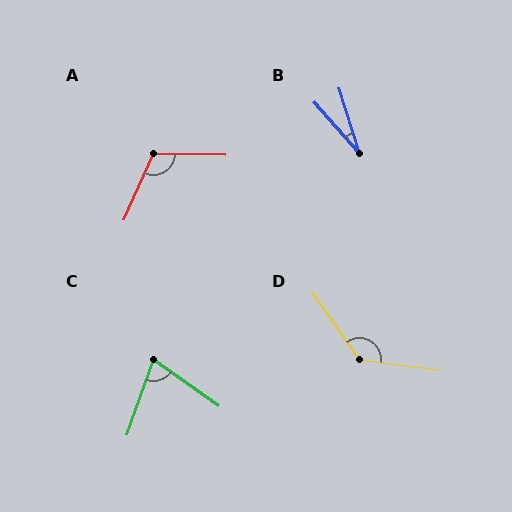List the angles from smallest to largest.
B (24°), C (73°), A (113°), D (133°).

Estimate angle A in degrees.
Approximately 113 degrees.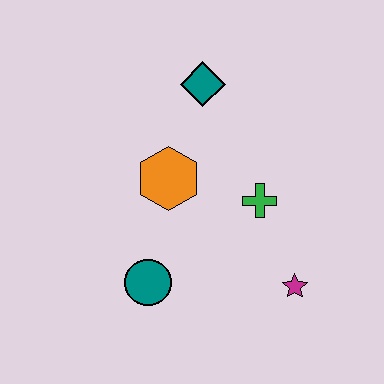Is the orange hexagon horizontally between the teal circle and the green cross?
Yes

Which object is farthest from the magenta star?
The teal diamond is farthest from the magenta star.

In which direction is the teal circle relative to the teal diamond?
The teal circle is below the teal diamond.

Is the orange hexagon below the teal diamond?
Yes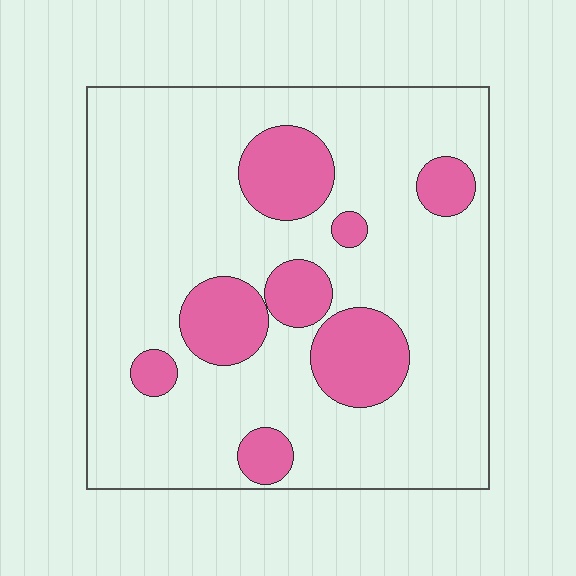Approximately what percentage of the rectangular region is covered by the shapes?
Approximately 20%.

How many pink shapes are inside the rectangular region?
8.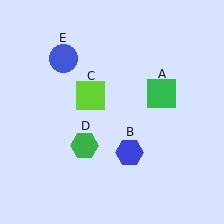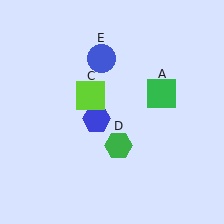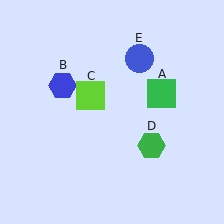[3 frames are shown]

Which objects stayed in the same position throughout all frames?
Green square (object A) and lime square (object C) remained stationary.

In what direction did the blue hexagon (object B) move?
The blue hexagon (object B) moved up and to the left.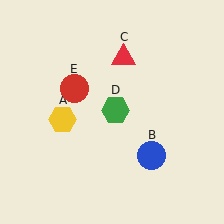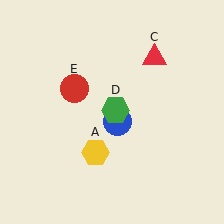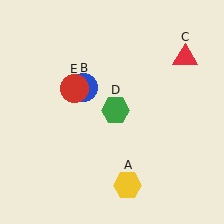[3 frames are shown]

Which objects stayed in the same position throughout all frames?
Green hexagon (object D) and red circle (object E) remained stationary.